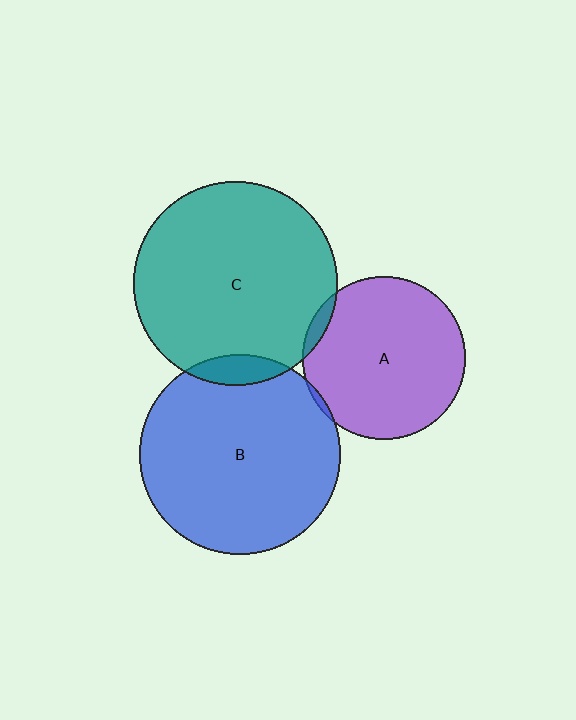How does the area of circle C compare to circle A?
Approximately 1.6 times.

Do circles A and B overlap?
Yes.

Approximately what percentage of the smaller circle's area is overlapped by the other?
Approximately 5%.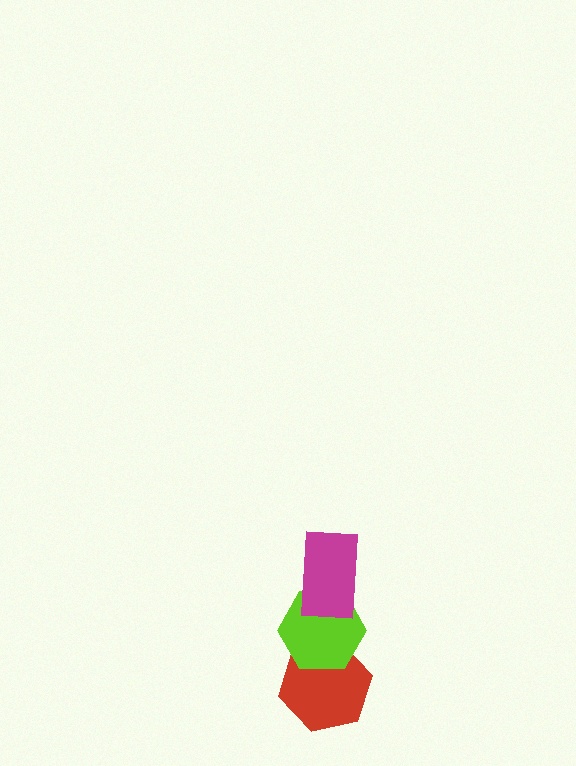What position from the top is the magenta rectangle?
The magenta rectangle is 1st from the top.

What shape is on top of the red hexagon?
The lime hexagon is on top of the red hexagon.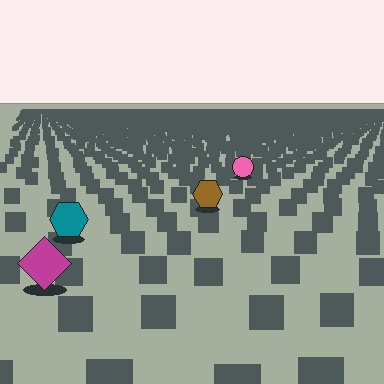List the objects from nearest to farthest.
From nearest to farthest: the magenta diamond, the teal hexagon, the brown hexagon, the pink circle.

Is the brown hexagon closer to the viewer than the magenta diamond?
No. The magenta diamond is closer — you can tell from the texture gradient: the ground texture is coarser near it.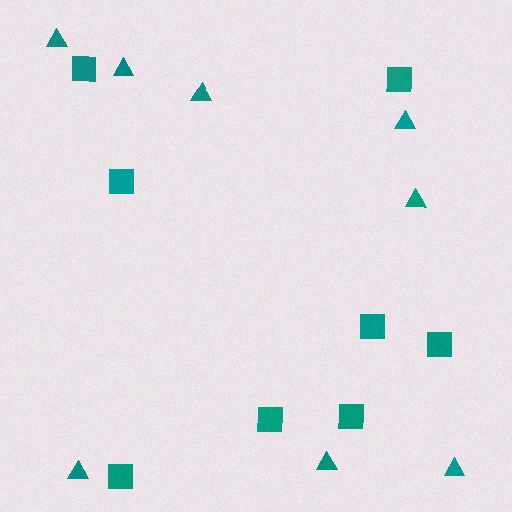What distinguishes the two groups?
There are 2 groups: one group of triangles (8) and one group of squares (8).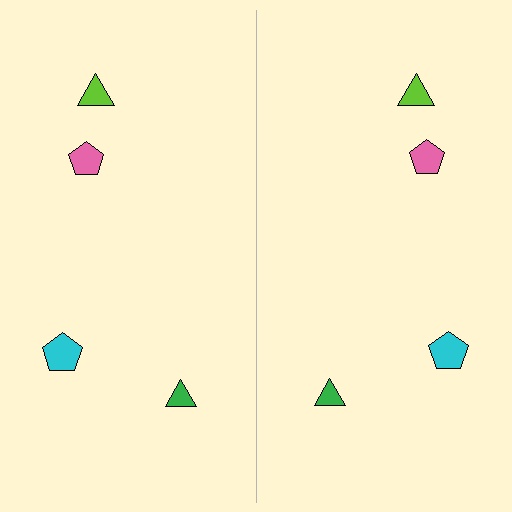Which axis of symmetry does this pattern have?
The pattern has a vertical axis of symmetry running through the center of the image.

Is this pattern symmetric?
Yes, this pattern has bilateral (reflection) symmetry.